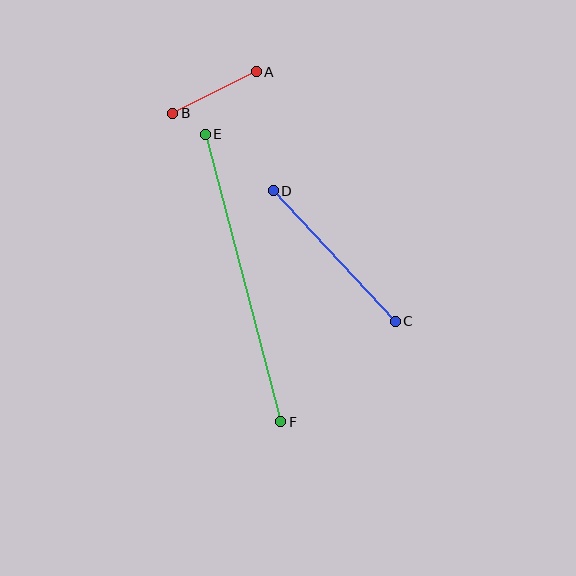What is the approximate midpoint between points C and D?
The midpoint is at approximately (334, 256) pixels.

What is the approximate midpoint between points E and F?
The midpoint is at approximately (243, 278) pixels.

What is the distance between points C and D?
The distance is approximately 178 pixels.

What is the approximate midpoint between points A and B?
The midpoint is at approximately (214, 92) pixels.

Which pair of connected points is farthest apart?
Points E and F are farthest apart.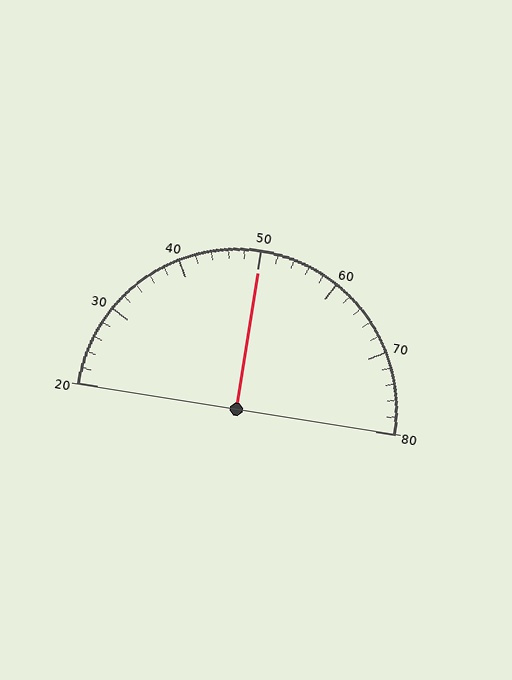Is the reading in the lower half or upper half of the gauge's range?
The reading is in the upper half of the range (20 to 80).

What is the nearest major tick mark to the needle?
The nearest major tick mark is 50.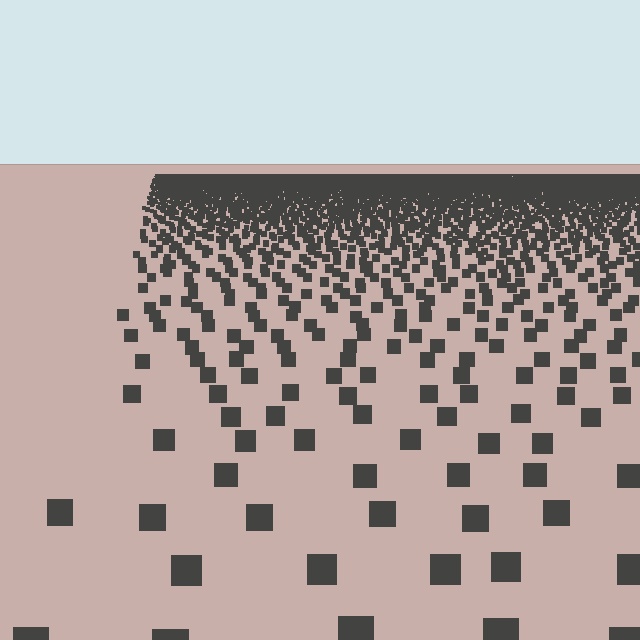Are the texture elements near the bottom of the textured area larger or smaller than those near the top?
Larger. Near the bottom, elements are closer to the viewer and appear at a bigger on-screen size.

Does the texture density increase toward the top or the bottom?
Density increases toward the top.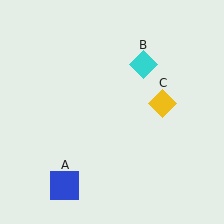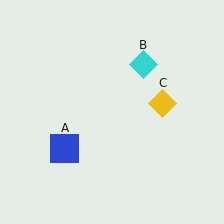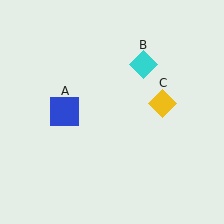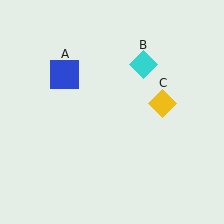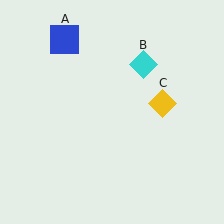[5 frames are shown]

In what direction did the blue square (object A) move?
The blue square (object A) moved up.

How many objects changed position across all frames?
1 object changed position: blue square (object A).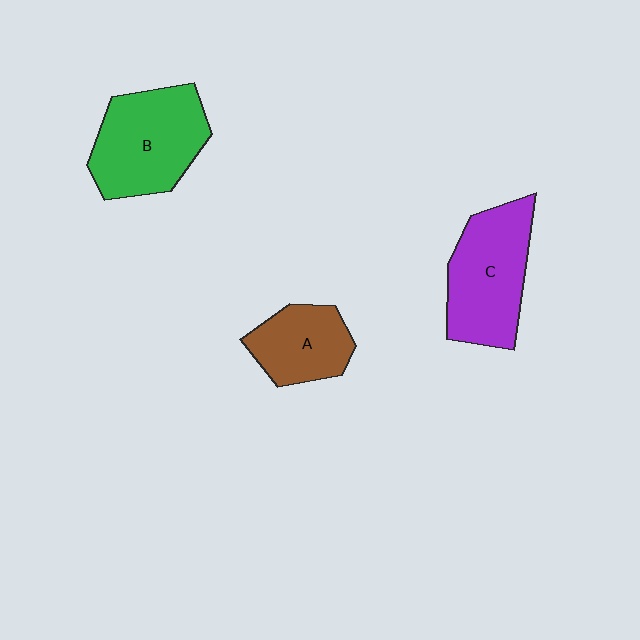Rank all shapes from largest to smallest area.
From largest to smallest: B (green), C (purple), A (brown).